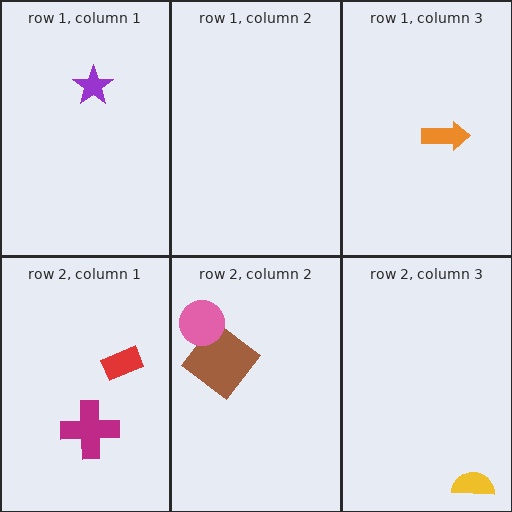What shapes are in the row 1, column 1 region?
The purple star.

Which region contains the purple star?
The row 1, column 1 region.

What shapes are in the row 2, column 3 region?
The yellow semicircle.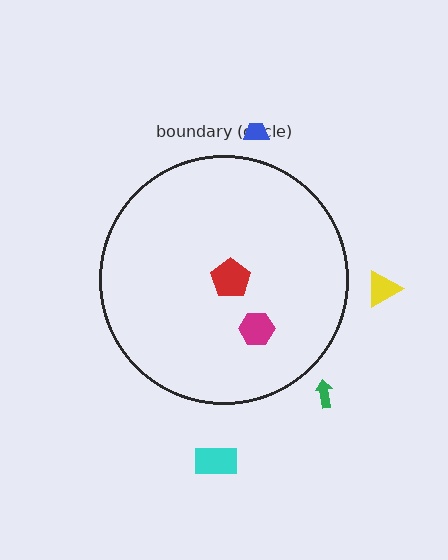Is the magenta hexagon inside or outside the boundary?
Inside.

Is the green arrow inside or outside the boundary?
Outside.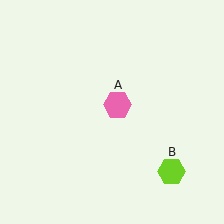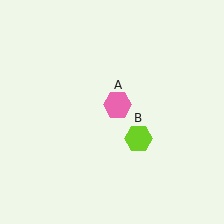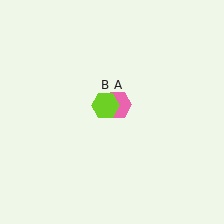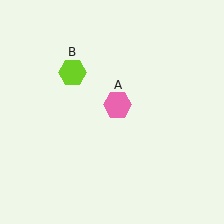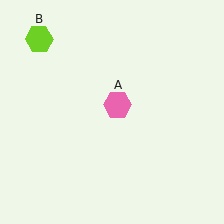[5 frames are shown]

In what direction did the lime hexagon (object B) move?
The lime hexagon (object B) moved up and to the left.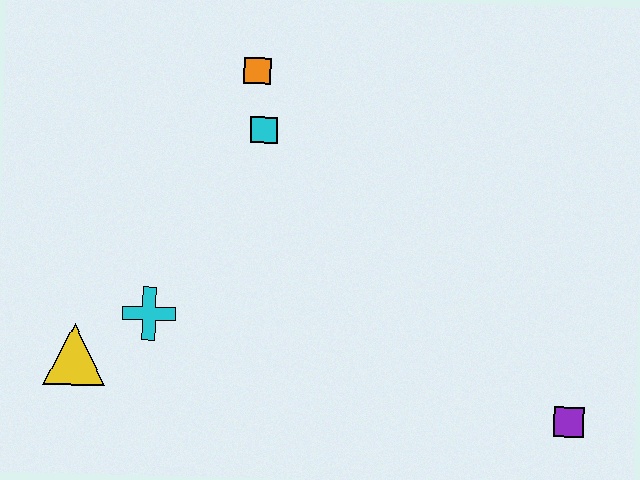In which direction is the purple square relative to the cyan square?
The purple square is to the right of the cyan square.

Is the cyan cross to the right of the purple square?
No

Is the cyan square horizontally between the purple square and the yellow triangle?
Yes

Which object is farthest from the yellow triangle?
The purple square is farthest from the yellow triangle.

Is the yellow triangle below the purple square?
No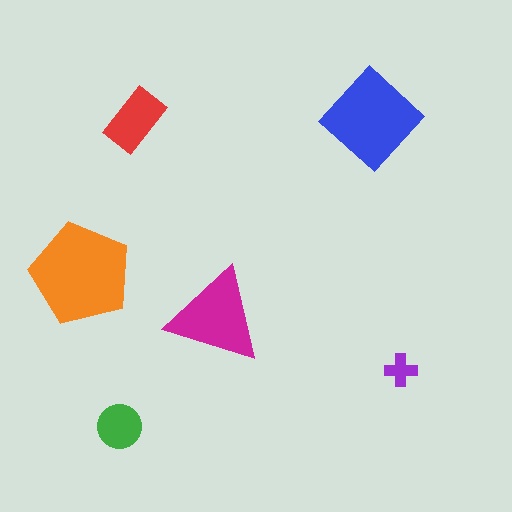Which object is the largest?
The orange pentagon.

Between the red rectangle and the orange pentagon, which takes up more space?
The orange pentagon.